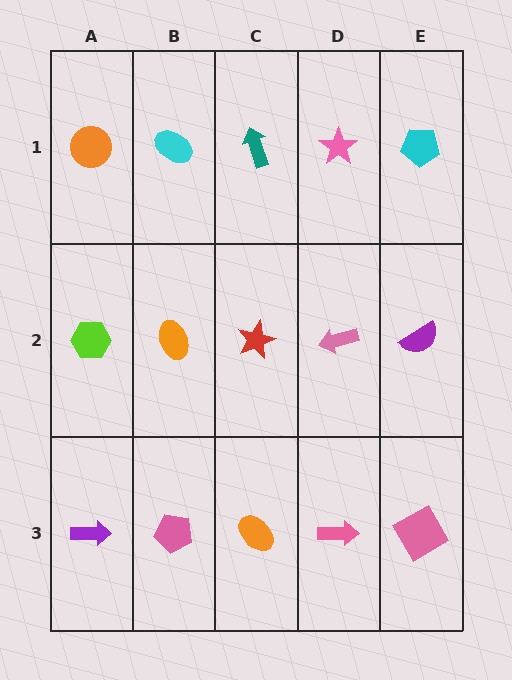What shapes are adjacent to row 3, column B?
An orange ellipse (row 2, column B), a purple arrow (row 3, column A), an orange ellipse (row 3, column C).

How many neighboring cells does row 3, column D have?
3.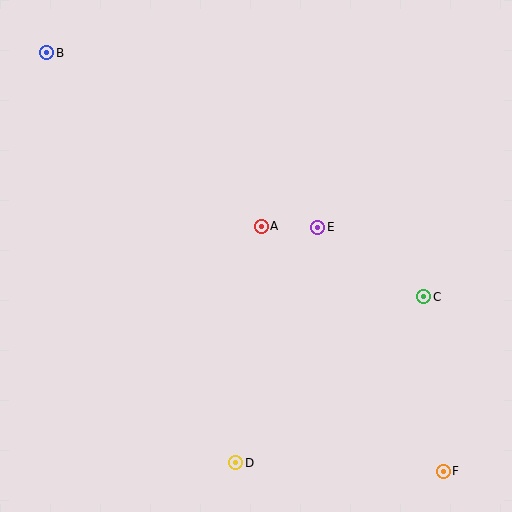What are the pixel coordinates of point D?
Point D is at (236, 463).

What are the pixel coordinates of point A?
Point A is at (261, 226).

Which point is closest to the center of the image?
Point A at (261, 226) is closest to the center.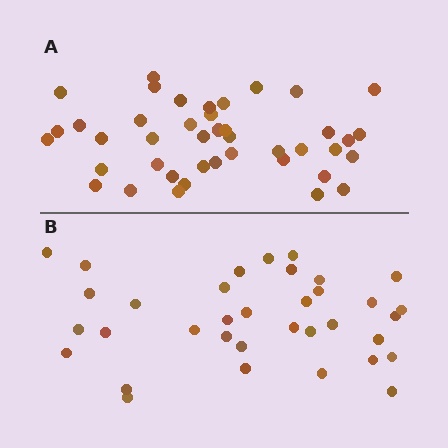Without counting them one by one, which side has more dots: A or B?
Region A (the top region) has more dots.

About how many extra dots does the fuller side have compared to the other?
Region A has roughly 8 or so more dots than region B.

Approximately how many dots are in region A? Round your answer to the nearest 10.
About 40 dots. (The exact count is 42, which rounds to 40.)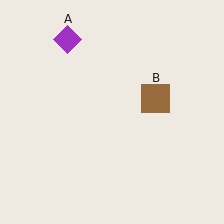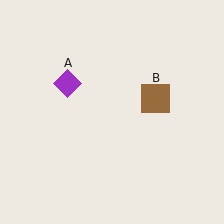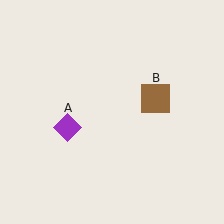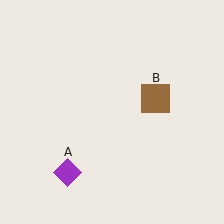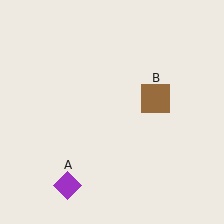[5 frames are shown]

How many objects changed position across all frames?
1 object changed position: purple diamond (object A).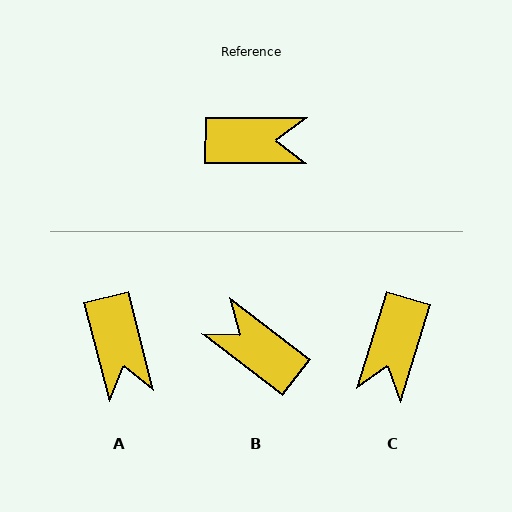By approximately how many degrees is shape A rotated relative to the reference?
Approximately 76 degrees clockwise.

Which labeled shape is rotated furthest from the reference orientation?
B, about 143 degrees away.